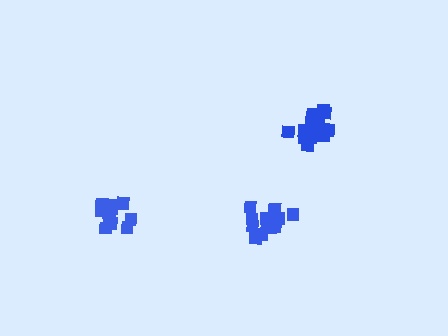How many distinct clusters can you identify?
There are 3 distinct clusters.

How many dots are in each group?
Group 1: 16 dots, Group 2: 18 dots, Group 3: 14 dots (48 total).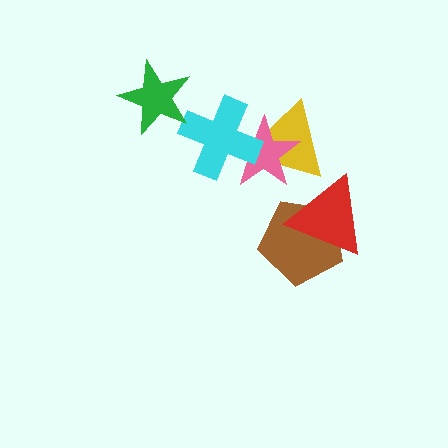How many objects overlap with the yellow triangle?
2 objects overlap with the yellow triangle.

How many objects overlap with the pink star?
2 objects overlap with the pink star.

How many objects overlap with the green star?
0 objects overlap with the green star.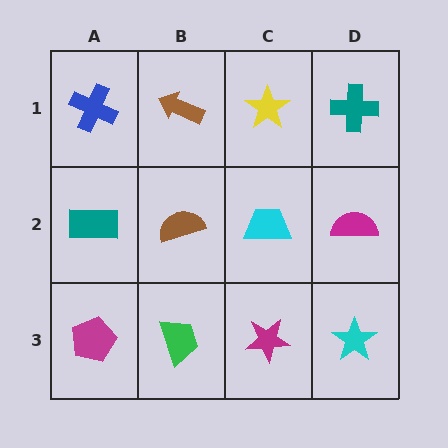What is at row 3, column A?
A magenta pentagon.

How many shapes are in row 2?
4 shapes.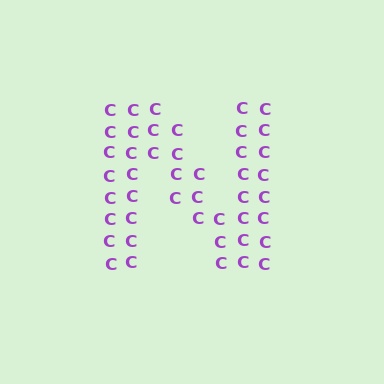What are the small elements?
The small elements are letter C's.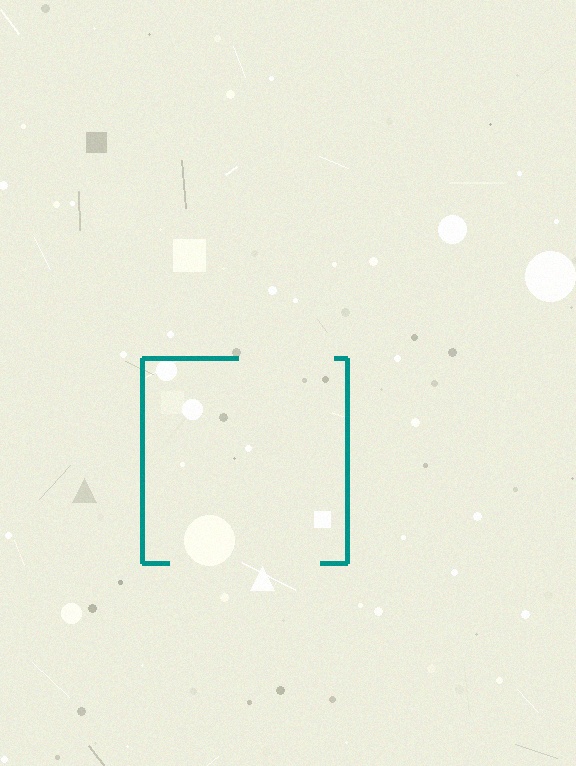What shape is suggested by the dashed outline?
The dashed outline suggests a square.